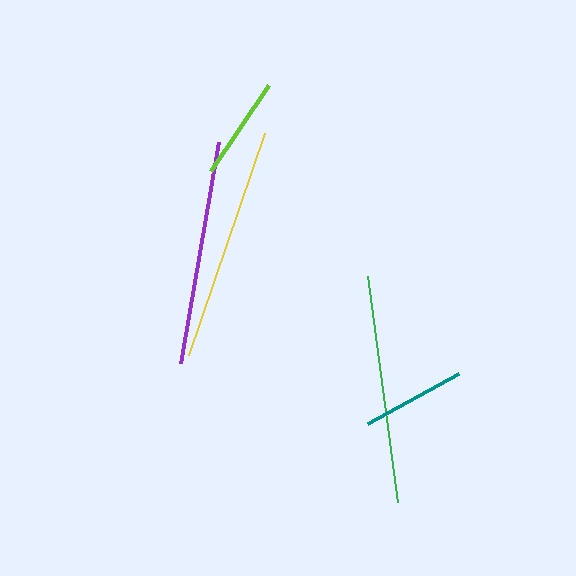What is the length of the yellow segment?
The yellow segment is approximately 235 pixels long.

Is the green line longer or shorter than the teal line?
The green line is longer than the teal line.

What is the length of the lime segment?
The lime segment is approximately 104 pixels long.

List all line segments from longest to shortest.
From longest to shortest: yellow, green, purple, teal, lime.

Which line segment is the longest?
The yellow line is the longest at approximately 235 pixels.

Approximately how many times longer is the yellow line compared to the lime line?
The yellow line is approximately 2.3 times the length of the lime line.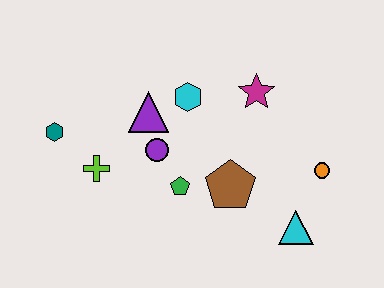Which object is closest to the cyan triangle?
The orange circle is closest to the cyan triangle.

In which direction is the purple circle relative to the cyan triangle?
The purple circle is to the left of the cyan triangle.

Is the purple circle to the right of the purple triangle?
Yes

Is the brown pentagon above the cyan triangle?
Yes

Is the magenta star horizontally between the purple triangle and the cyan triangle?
Yes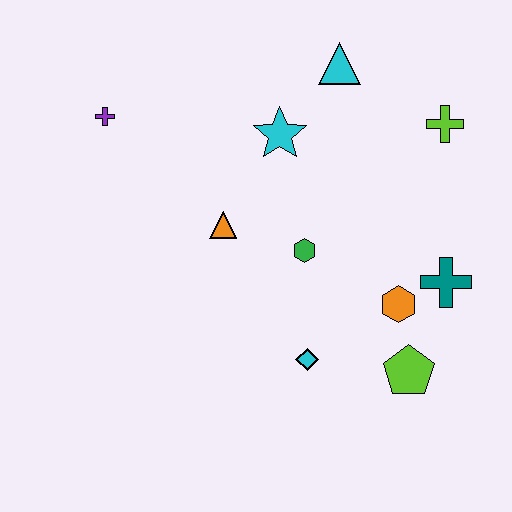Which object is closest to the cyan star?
The cyan triangle is closest to the cyan star.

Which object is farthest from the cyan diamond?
The purple cross is farthest from the cyan diamond.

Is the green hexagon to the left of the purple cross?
No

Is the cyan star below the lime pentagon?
No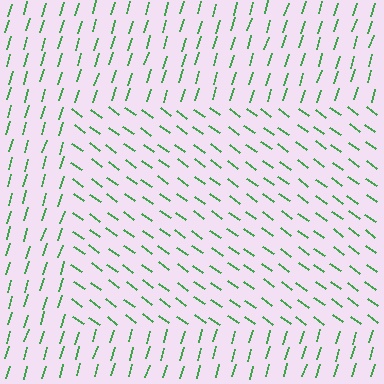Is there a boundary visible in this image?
Yes, there is a texture boundary formed by a change in line orientation.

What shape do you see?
I see a rectangle.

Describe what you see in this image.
The image is filled with small green line segments. A rectangle region in the image has lines oriented differently from the surrounding lines, creating a visible texture boundary.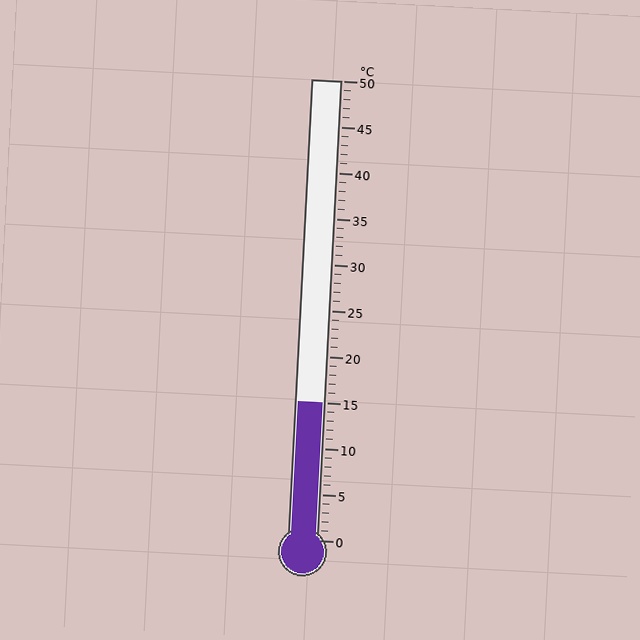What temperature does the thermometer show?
The thermometer shows approximately 15°C.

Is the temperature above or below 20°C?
The temperature is below 20°C.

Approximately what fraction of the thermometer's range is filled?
The thermometer is filled to approximately 30% of its range.